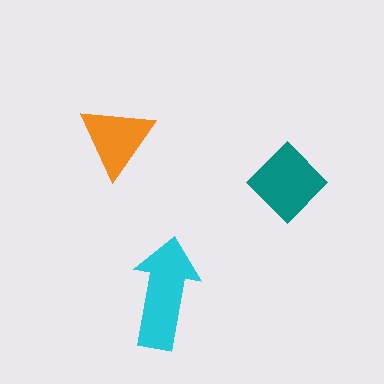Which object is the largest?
The cyan arrow.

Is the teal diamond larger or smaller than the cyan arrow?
Smaller.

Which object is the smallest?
The orange triangle.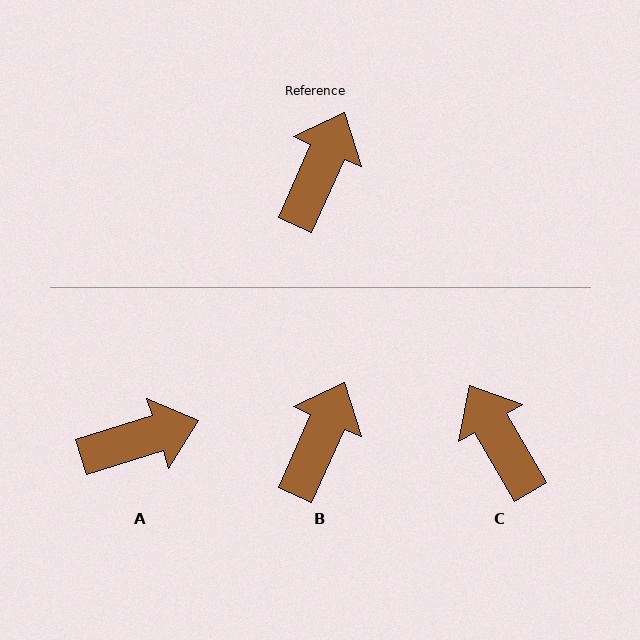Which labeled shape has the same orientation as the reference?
B.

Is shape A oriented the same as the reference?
No, it is off by about 49 degrees.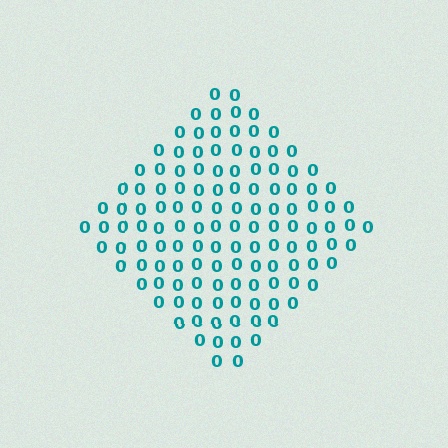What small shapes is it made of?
It is made of small digit 0's.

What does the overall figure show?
The overall figure shows a diamond.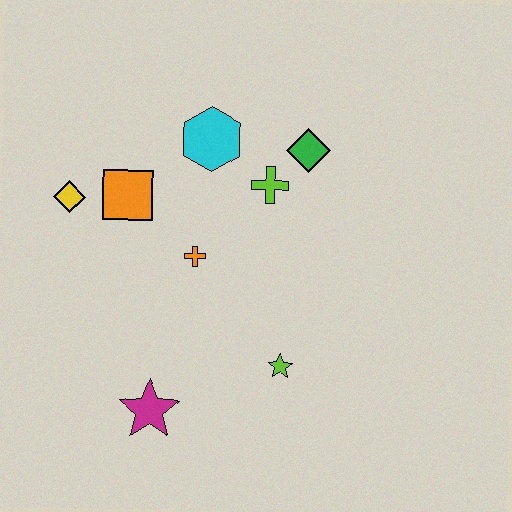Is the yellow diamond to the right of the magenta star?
No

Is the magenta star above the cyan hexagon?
No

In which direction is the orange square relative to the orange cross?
The orange square is to the left of the orange cross.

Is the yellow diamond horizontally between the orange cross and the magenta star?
No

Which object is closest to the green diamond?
The lime cross is closest to the green diamond.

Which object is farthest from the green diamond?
The magenta star is farthest from the green diamond.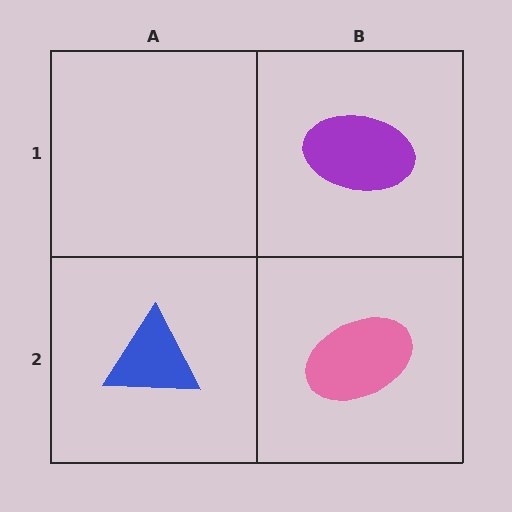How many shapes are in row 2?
2 shapes.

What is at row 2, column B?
A pink ellipse.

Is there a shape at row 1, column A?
No, that cell is empty.